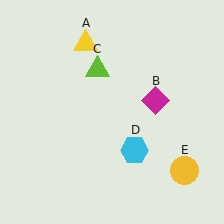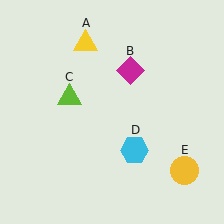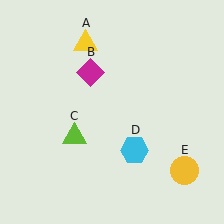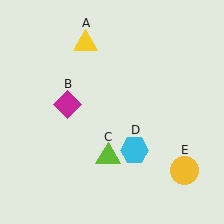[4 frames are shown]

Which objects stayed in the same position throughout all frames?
Yellow triangle (object A) and cyan hexagon (object D) and yellow circle (object E) remained stationary.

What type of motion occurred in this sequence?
The magenta diamond (object B), lime triangle (object C) rotated counterclockwise around the center of the scene.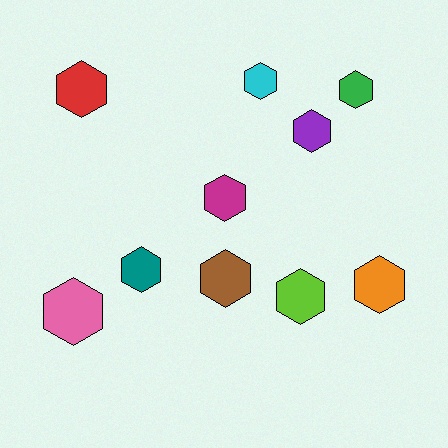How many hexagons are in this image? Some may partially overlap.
There are 10 hexagons.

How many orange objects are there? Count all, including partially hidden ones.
There is 1 orange object.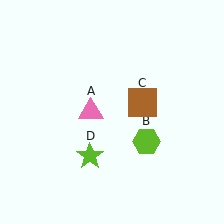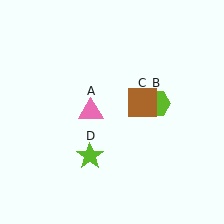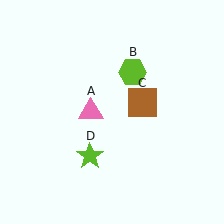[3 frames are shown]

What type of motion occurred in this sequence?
The lime hexagon (object B) rotated counterclockwise around the center of the scene.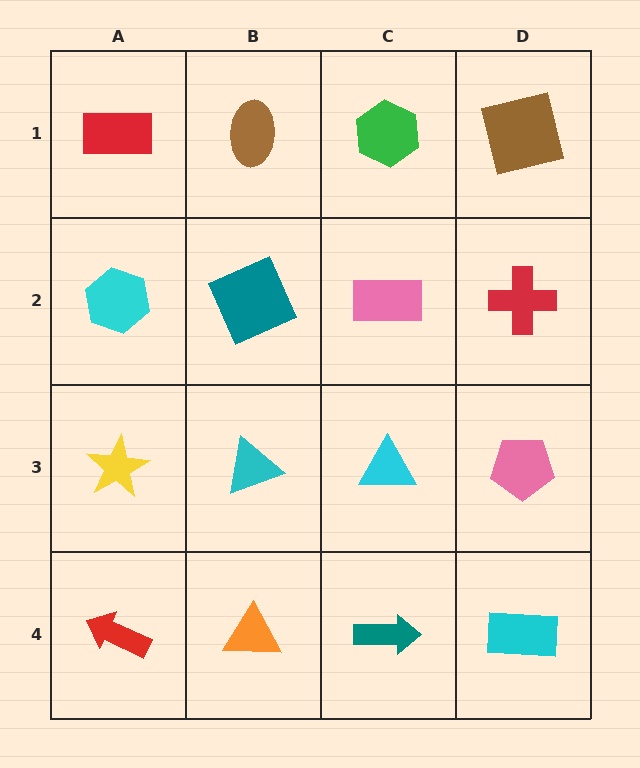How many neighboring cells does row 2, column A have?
3.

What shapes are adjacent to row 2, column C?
A green hexagon (row 1, column C), a cyan triangle (row 3, column C), a teal square (row 2, column B), a red cross (row 2, column D).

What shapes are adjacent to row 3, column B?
A teal square (row 2, column B), an orange triangle (row 4, column B), a yellow star (row 3, column A), a cyan triangle (row 3, column C).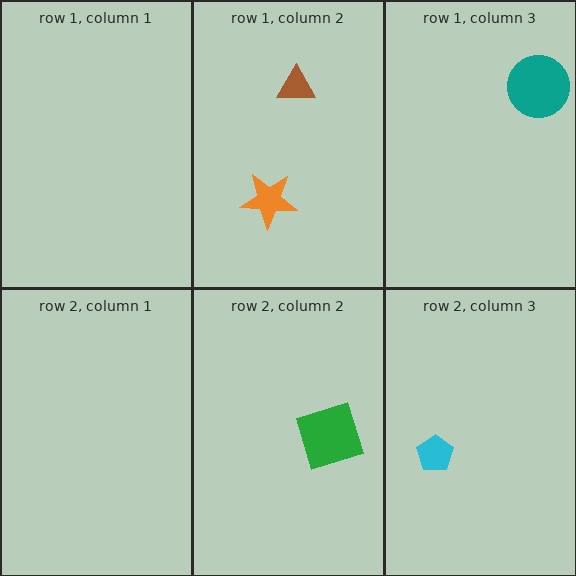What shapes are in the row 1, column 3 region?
The teal circle.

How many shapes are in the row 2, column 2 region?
1.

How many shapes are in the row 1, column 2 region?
2.